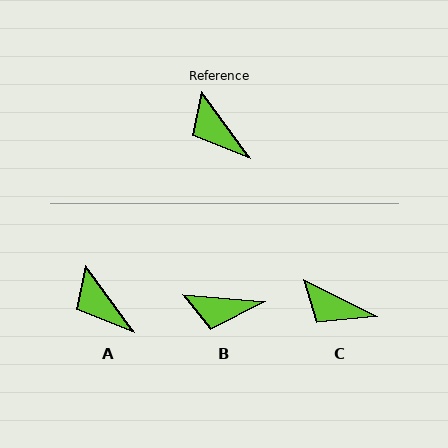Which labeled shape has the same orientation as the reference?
A.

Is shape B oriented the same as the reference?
No, it is off by about 48 degrees.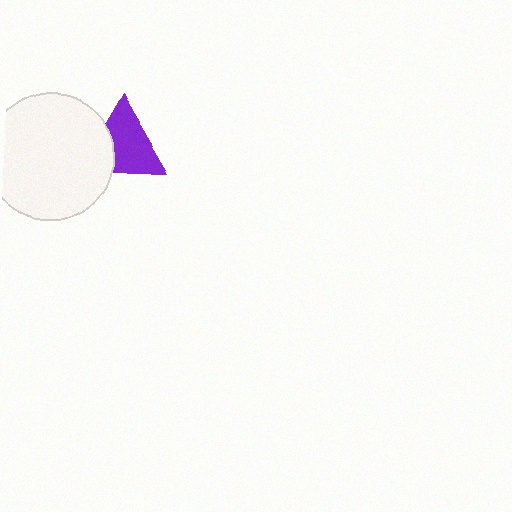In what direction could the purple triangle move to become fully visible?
The purple triangle could move right. That would shift it out from behind the white circle entirely.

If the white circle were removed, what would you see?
You would see the complete purple triangle.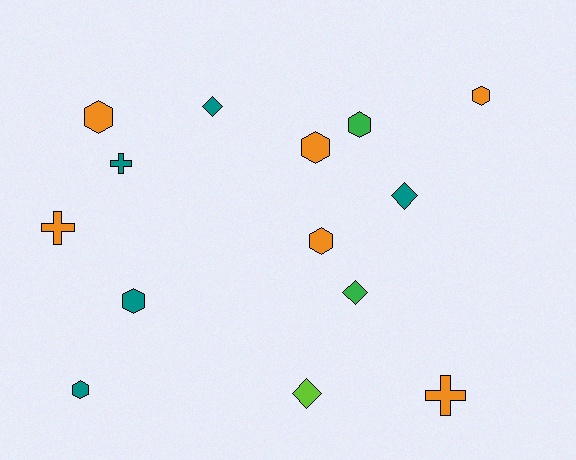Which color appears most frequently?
Orange, with 6 objects.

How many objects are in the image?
There are 14 objects.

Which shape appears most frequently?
Hexagon, with 7 objects.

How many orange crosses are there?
There are 2 orange crosses.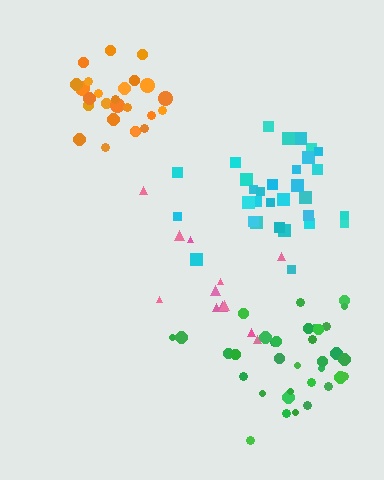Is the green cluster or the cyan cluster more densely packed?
Cyan.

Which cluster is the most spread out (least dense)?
Pink.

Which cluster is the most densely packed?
Orange.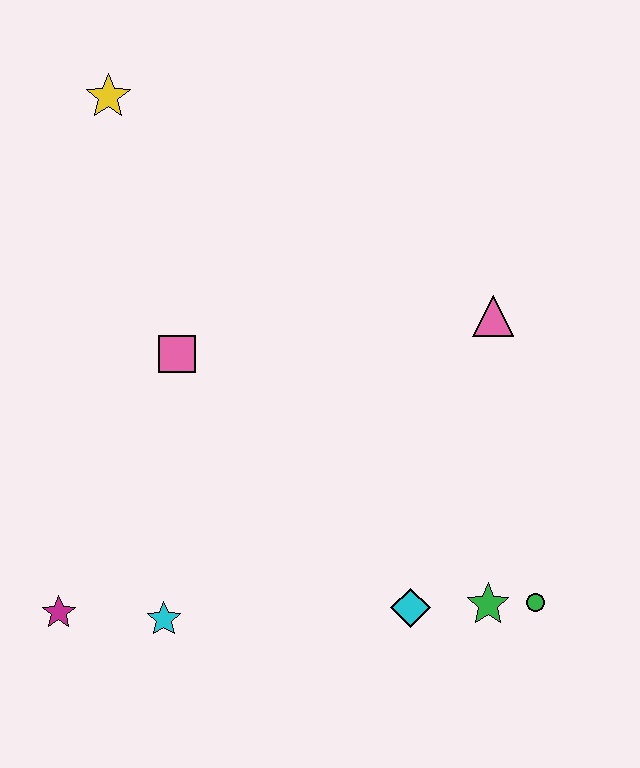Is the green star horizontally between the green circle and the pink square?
Yes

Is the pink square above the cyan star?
Yes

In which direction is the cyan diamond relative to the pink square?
The cyan diamond is below the pink square.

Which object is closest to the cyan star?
The magenta star is closest to the cyan star.